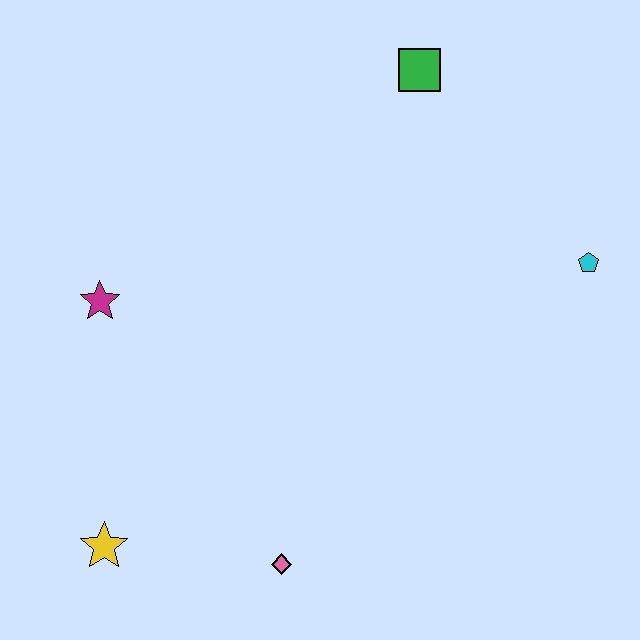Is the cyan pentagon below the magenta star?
No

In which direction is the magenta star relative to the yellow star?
The magenta star is above the yellow star.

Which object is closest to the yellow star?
The pink diamond is closest to the yellow star.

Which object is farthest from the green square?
The yellow star is farthest from the green square.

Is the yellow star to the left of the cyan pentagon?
Yes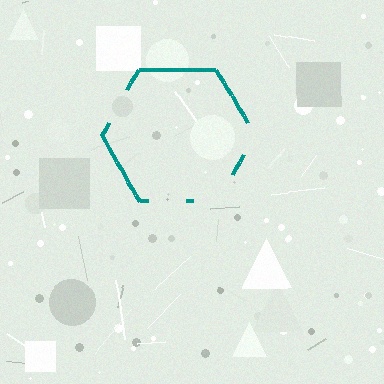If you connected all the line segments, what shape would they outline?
They would outline a hexagon.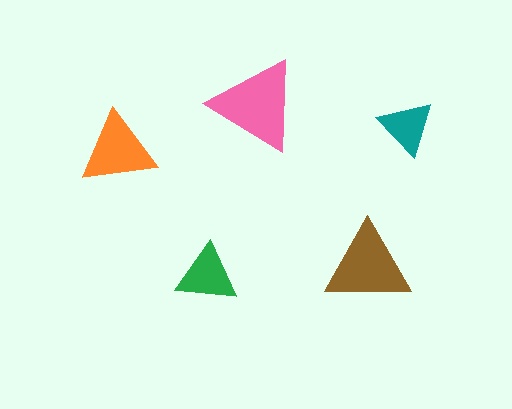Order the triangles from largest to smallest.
the pink one, the brown one, the orange one, the green one, the teal one.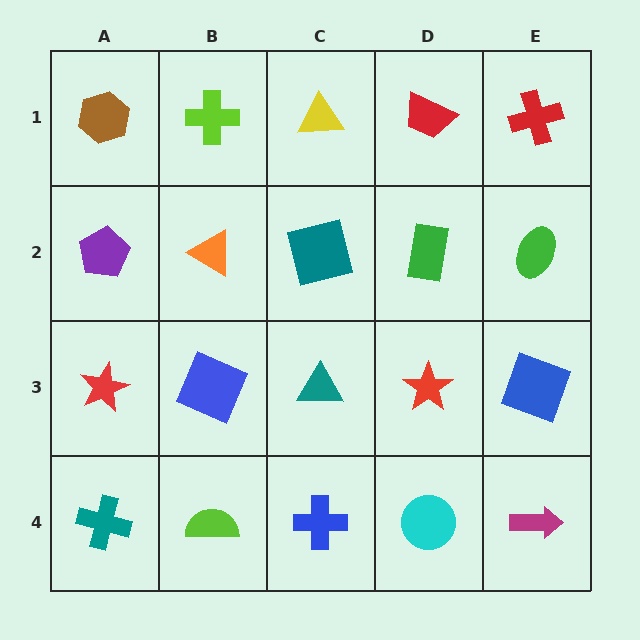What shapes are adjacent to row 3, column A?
A purple pentagon (row 2, column A), a teal cross (row 4, column A), a blue square (row 3, column B).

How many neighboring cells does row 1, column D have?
3.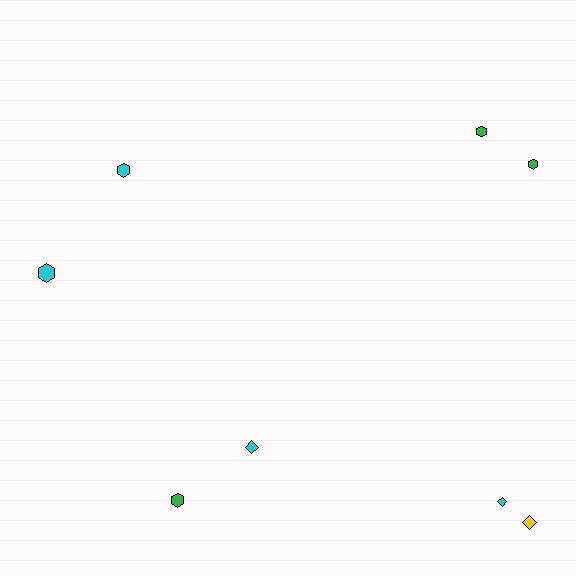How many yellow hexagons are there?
There are no yellow hexagons.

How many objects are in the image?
There are 8 objects.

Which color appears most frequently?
Cyan, with 4 objects.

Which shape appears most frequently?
Hexagon, with 5 objects.